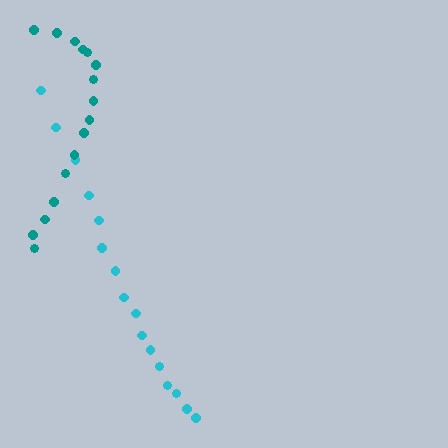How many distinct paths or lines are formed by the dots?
There are 2 distinct paths.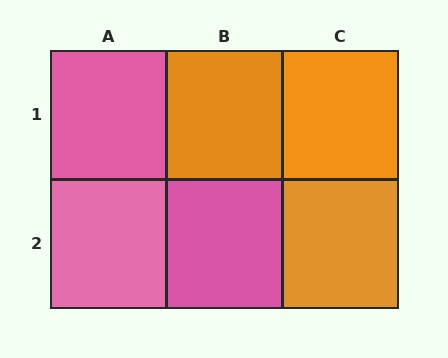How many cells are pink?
3 cells are pink.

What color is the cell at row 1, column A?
Pink.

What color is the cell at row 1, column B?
Orange.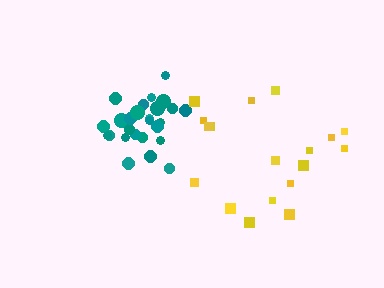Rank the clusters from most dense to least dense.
teal, yellow.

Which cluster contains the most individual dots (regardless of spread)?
Teal (26).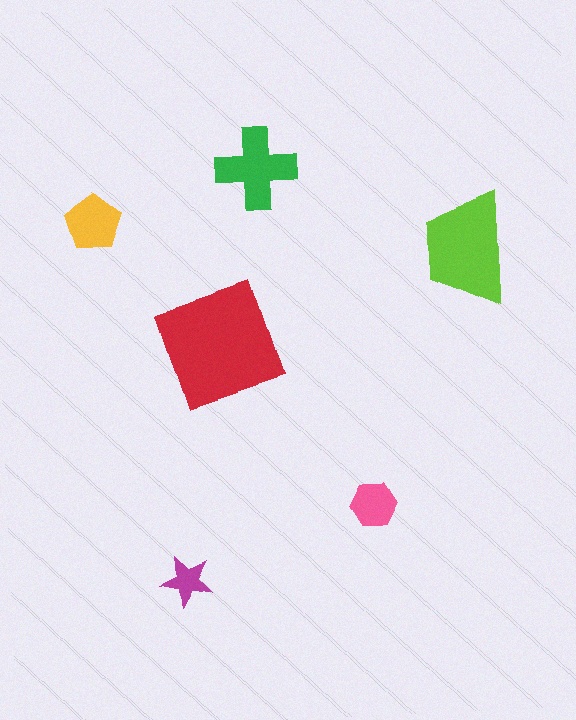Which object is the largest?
The red square.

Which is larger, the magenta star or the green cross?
The green cross.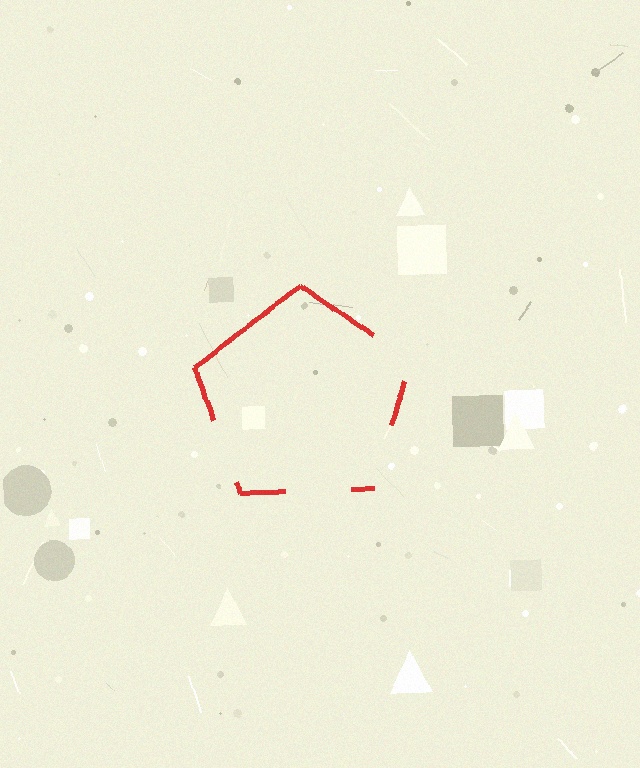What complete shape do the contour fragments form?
The contour fragments form a pentagon.